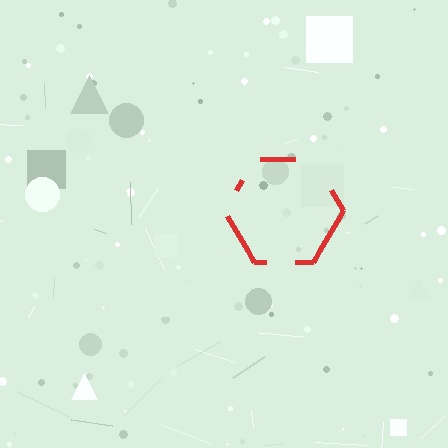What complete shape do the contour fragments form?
The contour fragments form a hexagon.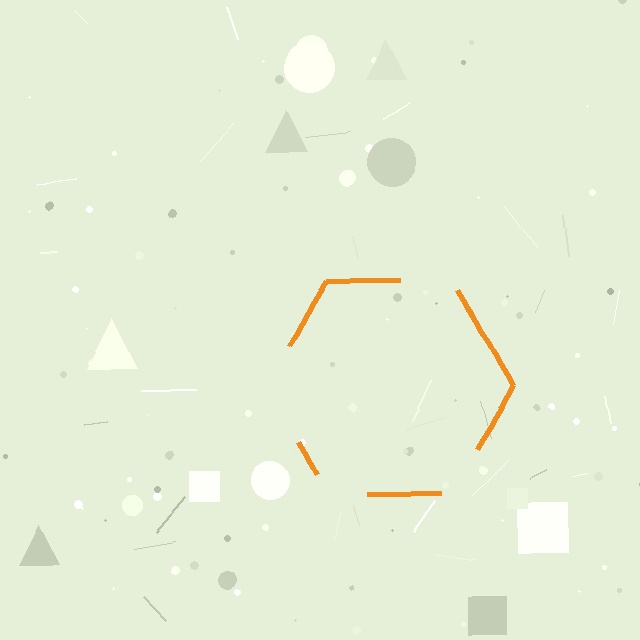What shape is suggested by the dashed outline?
The dashed outline suggests a hexagon.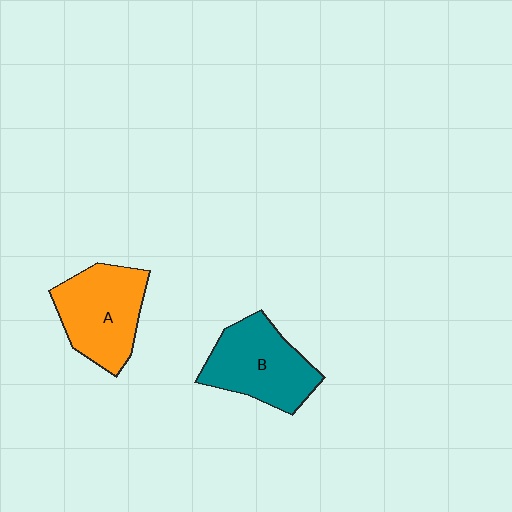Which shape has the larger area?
Shape A (orange).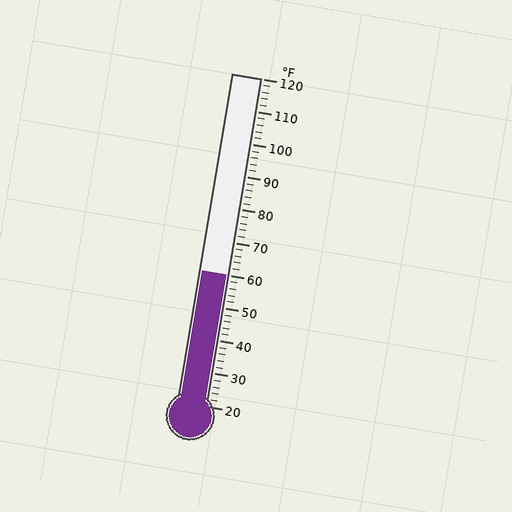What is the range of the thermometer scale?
The thermometer scale ranges from 20°F to 120°F.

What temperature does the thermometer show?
The thermometer shows approximately 60°F.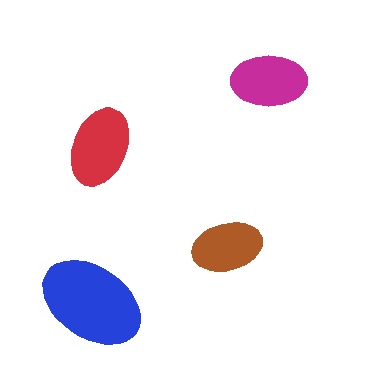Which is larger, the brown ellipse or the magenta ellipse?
The magenta one.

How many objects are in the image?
There are 4 objects in the image.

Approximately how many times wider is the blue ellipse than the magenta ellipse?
About 1.5 times wider.